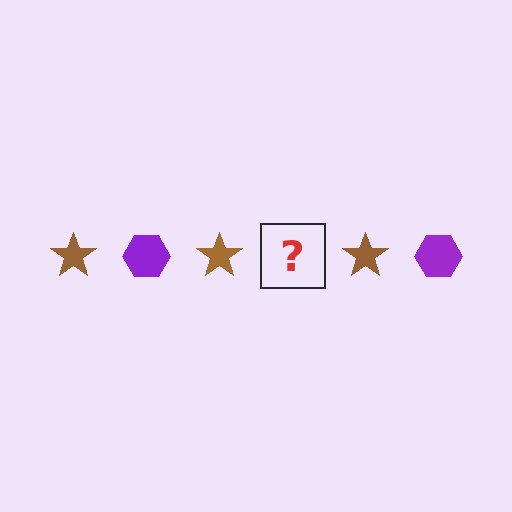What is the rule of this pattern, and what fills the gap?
The rule is that the pattern alternates between brown star and purple hexagon. The gap should be filled with a purple hexagon.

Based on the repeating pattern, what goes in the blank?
The blank should be a purple hexagon.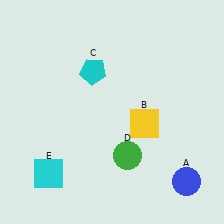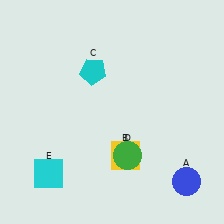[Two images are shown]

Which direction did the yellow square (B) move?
The yellow square (B) moved down.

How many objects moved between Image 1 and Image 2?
1 object moved between the two images.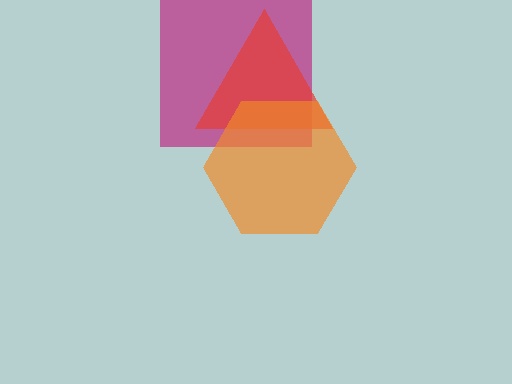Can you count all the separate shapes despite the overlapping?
Yes, there are 3 separate shapes.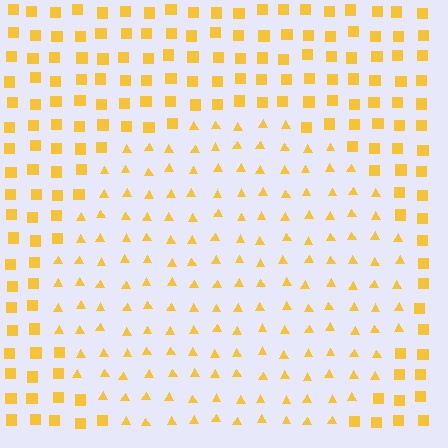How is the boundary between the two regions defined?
The boundary is defined by a change in element shape: triangles inside vs. squares outside. All elements share the same color and spacing.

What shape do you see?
I see a circle.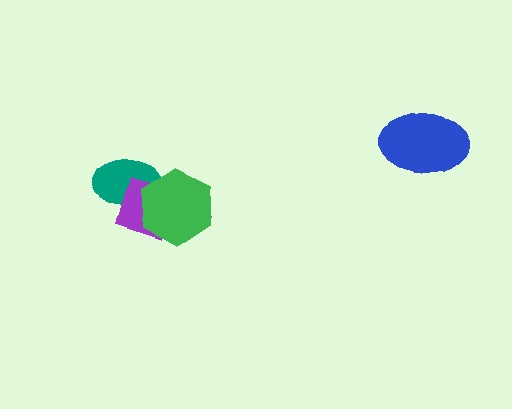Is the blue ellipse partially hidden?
No, no other shape covers it.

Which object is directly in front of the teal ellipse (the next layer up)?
The purple diamond is directly in front of the teal ellipse.